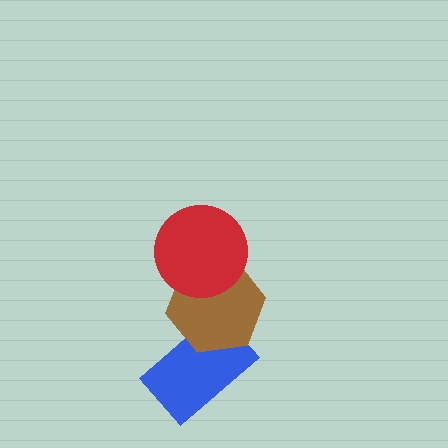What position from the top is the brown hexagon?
The brown hexagon is 2nd from the top.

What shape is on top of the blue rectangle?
The brown hexagon is on top of the blue rectangle.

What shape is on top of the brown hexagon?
The red circle is on top of the brown hexagon.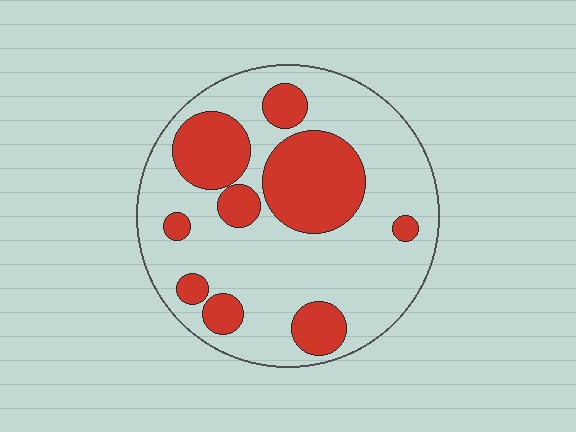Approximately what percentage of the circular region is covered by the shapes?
Approximately 30%.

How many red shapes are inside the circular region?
9.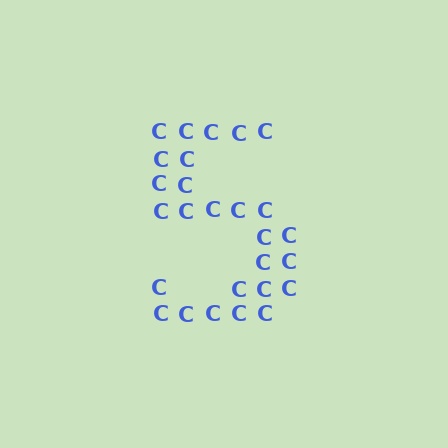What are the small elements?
The small elements are letter C's.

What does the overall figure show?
The overall figure shows the digit 5.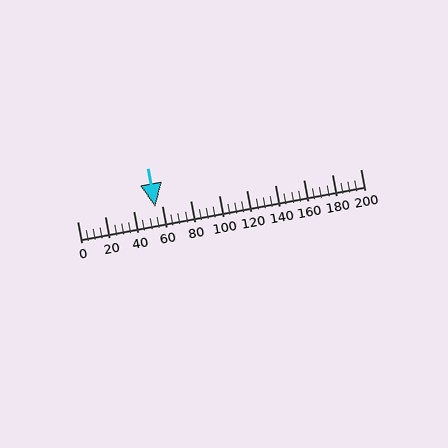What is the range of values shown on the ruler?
The ruler shows values from 0 to 200.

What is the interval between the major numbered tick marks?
The major tick marks are spaced 20 units apart.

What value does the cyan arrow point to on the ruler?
The cyan arrow points to approximately 55.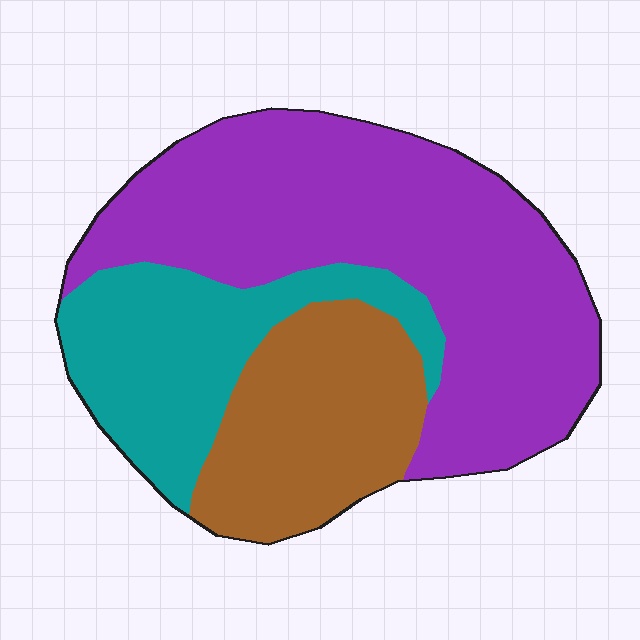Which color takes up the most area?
Purple, at roughly 55%.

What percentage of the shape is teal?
Teal takes up between a sixth and a third of the shape.